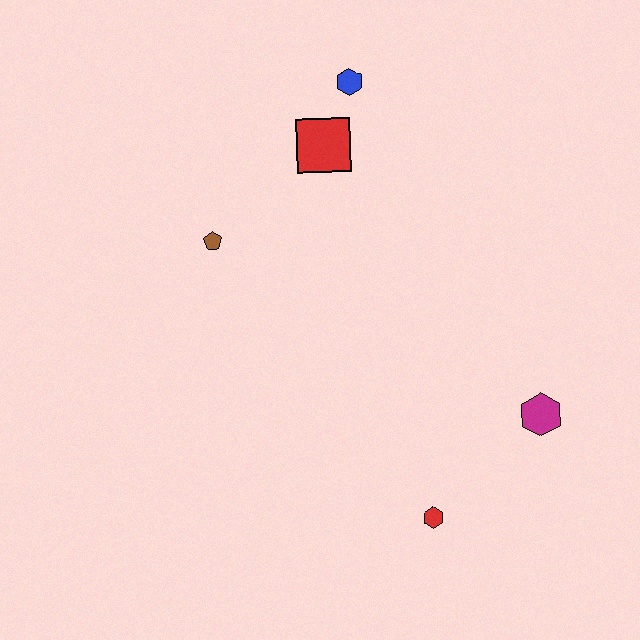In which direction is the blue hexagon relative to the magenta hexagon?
The blue hexagon is above the magenta hexagon.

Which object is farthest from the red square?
The red hexagon is farthest from the red square.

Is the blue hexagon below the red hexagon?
No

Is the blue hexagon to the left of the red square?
No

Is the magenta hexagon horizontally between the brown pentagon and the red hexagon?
No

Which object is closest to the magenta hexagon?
The red hexagon is closest to the magenta hexagon.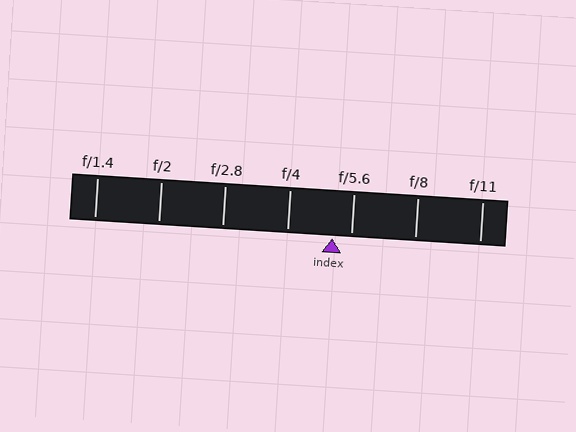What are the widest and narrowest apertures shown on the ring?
The widest aperture shown is f/1.4 and the narrowest is f/11.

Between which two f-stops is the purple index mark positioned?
The index mark is between f/4 and f/5.6.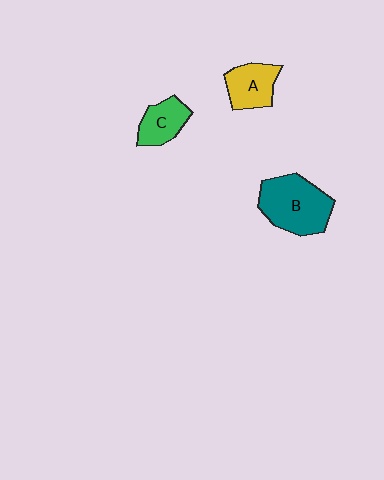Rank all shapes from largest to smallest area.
From largest to smallest: B (teal), A (yellow), C (green).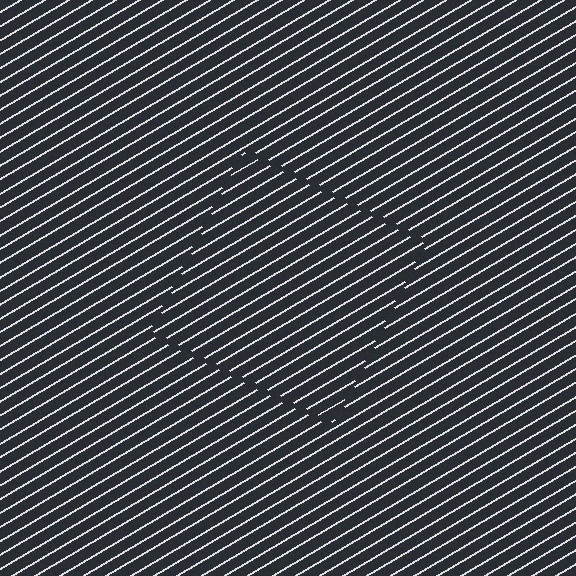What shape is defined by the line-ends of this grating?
An illusory square. The interior of the shape contains the same grating, shifted by half a period — the contour is defined by the phase discontinuity where line-ends from the inner and outer gratings abut.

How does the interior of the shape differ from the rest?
The interior of the shape contains the same grating, shifted by half a period — the contour is defined by the phase discontinuity where line-ends from the inner and outer gratings abut.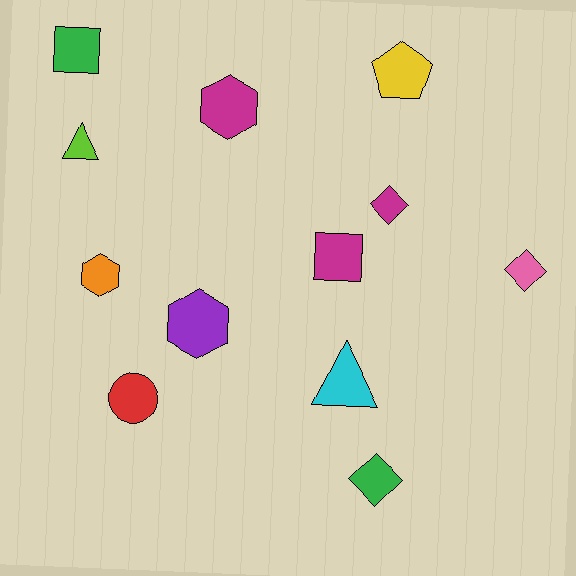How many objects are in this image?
There are 12 objects.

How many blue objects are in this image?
There are no blue objects.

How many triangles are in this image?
There are 2 triangles.